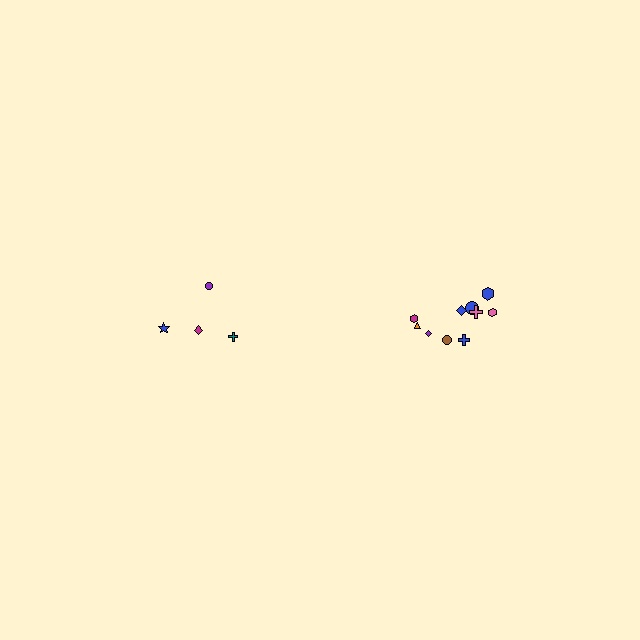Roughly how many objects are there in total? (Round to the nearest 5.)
Roughly 15 objects in total.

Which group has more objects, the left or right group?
The right group.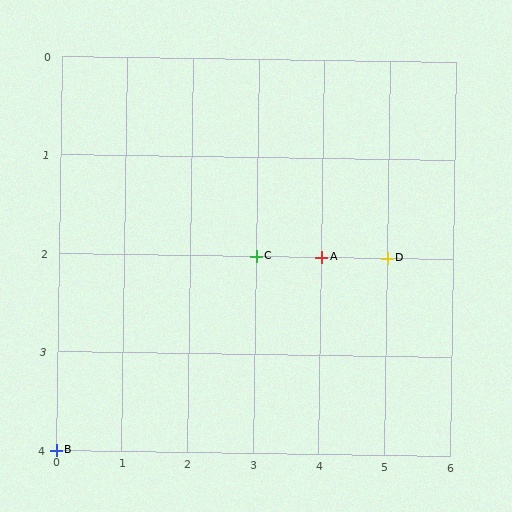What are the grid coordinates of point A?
Point A is at grid coordinates (4, 2).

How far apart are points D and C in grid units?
Points D and C are 2 columns apart.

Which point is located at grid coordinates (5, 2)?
Point D is at (5, 2).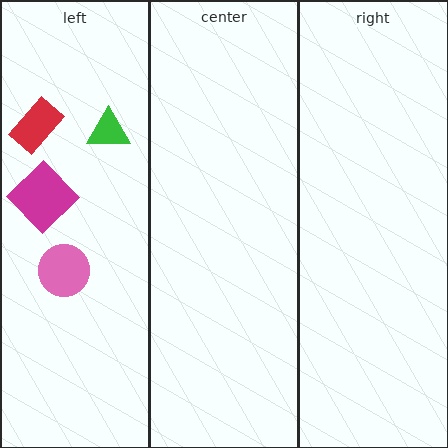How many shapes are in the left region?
4.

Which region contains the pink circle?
The left region.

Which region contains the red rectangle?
The left region.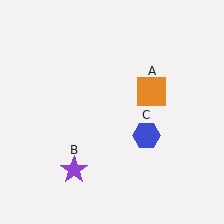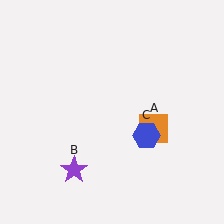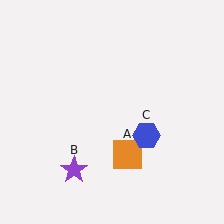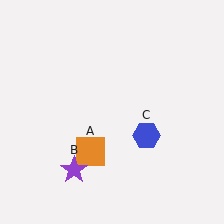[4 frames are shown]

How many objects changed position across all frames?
1 object changed position: orange square (object A).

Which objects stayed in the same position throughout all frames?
Purple star (object B) and blue hexagon (object C) remained stationary.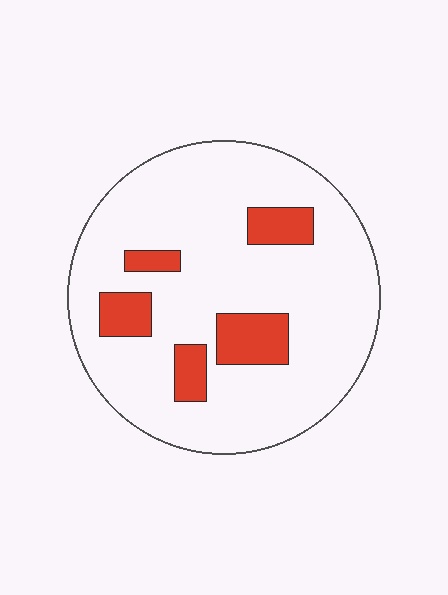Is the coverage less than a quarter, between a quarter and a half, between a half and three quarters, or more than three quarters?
Less than a quarter.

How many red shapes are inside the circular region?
5.